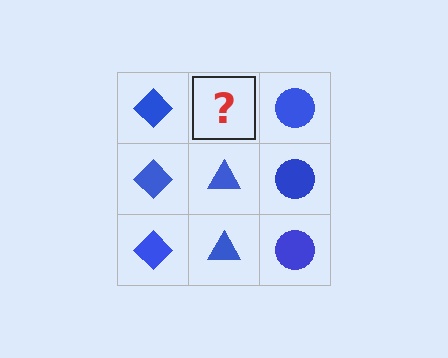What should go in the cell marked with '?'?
The missing cell should contain a blue triangle.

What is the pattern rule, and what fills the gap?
The rule is that each column has a consistent shape. The gap should be filled with a blue triangle.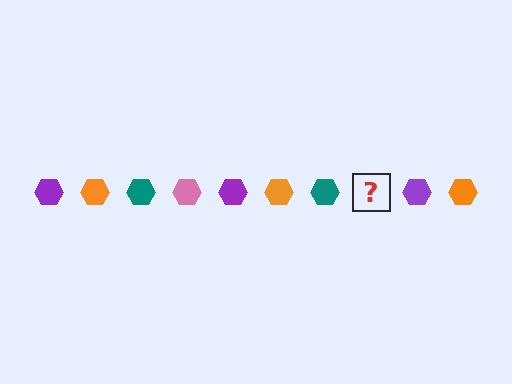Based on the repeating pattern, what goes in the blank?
The blank should be a pink hexagon.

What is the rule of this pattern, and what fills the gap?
The rule is that the pattern cycles through purple, orange, teal, pink hexagons. The gap should be filled with a pink hexagon.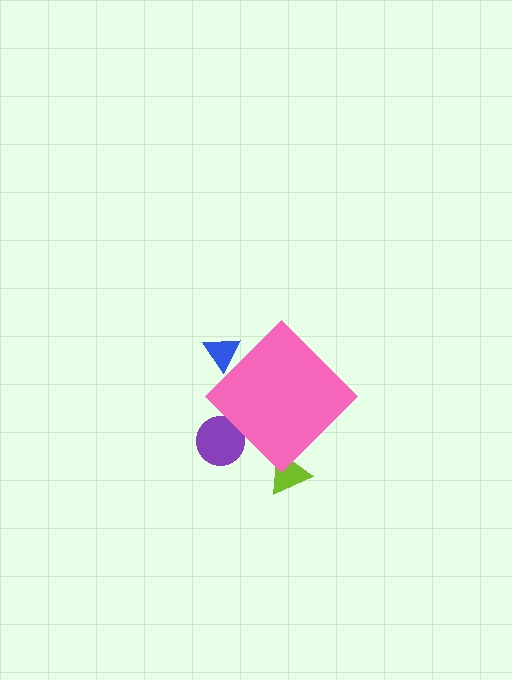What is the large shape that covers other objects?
A pink diamond.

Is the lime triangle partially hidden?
Yes, the lime triangle is partially hidden behind the pink diamond.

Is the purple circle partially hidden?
Yes, the purple circle is partially hidden behind the pink diamond.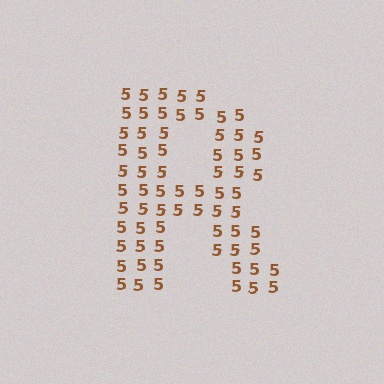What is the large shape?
The large shape is the letter R.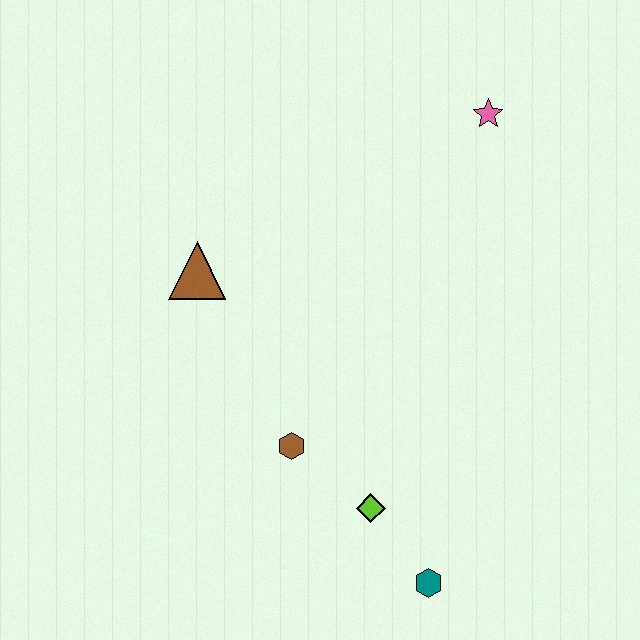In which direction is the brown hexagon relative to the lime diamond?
The brown hexagon is to the left of the lime diamond.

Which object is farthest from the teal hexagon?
The pink star is farthest from the teal hexagon.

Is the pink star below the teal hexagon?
No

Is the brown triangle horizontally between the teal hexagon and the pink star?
No